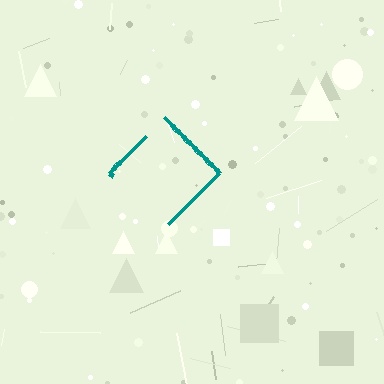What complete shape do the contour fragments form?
The contour fragments form a diamond.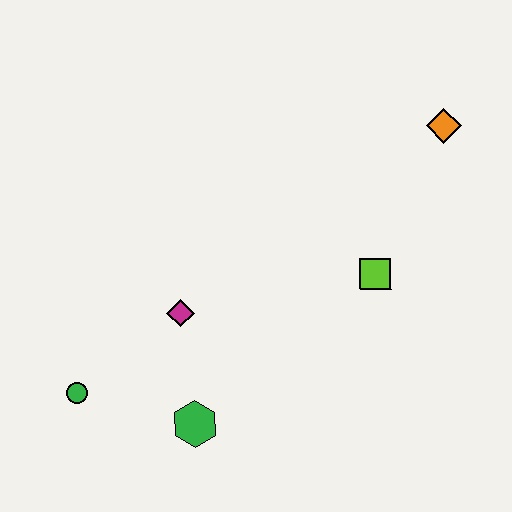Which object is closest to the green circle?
The green hexagon is closest to the green circle.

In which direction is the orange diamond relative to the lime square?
The orange diamond is above the lime square.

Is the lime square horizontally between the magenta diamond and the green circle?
No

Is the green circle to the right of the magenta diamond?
No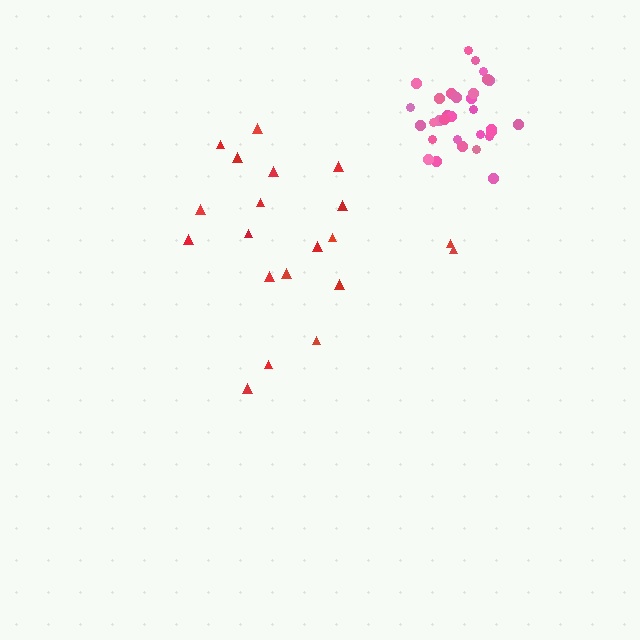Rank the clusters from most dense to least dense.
pink, red.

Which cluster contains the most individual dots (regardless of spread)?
Pink (31).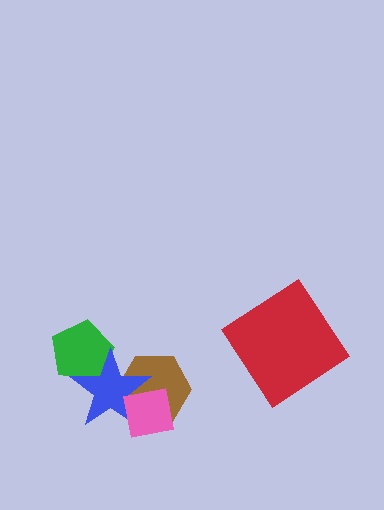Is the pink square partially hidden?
No, no other shape covers it.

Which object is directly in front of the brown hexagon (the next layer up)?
The blue star is directly in front of the brown hexagon.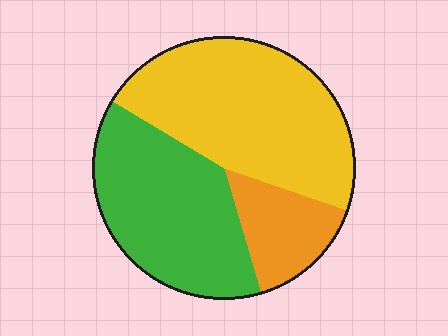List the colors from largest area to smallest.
From largest to smallest: yellow, green, orange.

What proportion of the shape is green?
Green covers around 40% of the shape.